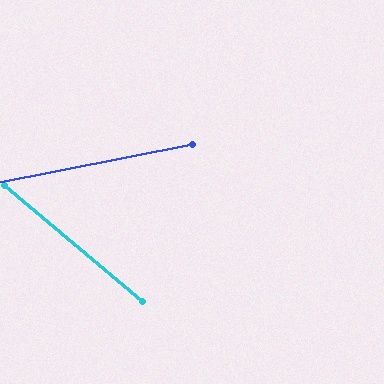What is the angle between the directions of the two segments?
Approximately 51 degrees.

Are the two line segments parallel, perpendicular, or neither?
Neither parallel nor perpendicular — they differ by about 51°.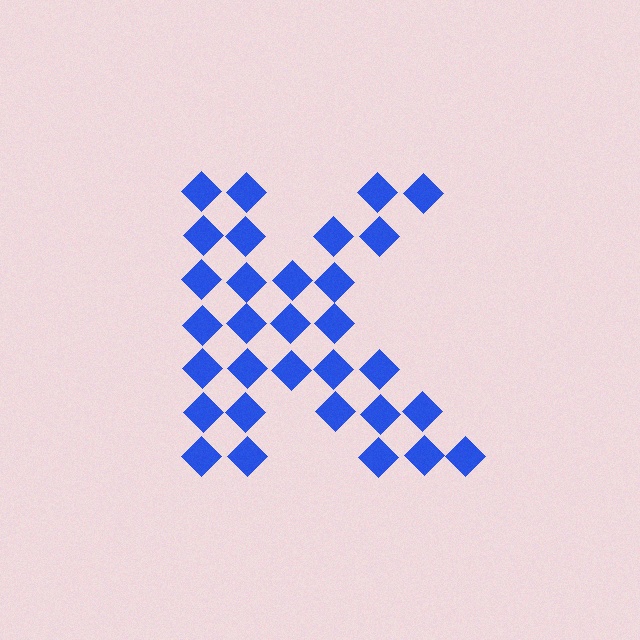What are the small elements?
The small elements are diamonds.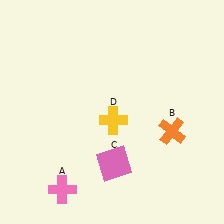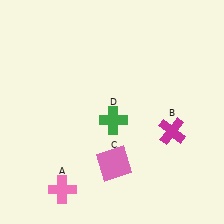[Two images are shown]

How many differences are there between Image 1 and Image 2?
There are 2 differences between the two images.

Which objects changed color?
B changed from orange to magenta. D changed from yellow to green.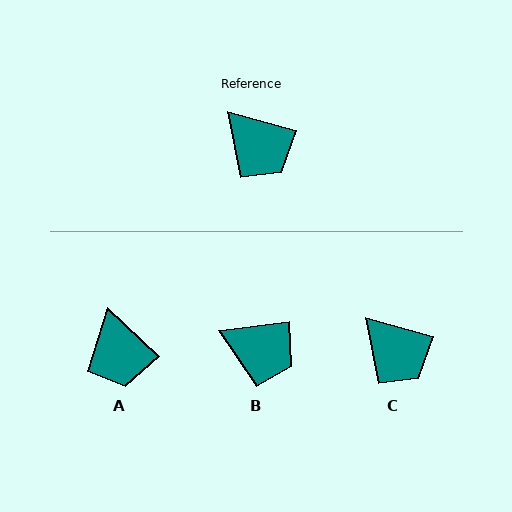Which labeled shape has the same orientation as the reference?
C.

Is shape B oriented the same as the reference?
No, it is off by about 23 degrees.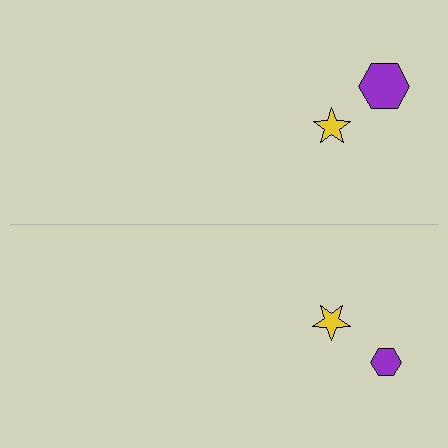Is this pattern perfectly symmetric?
No, the pattern is not perfectly symmetric. The purple hexagon on the bottom side has a different size than its mirror counterpart.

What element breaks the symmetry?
The purple hexagon on the bottom side has a different size than its mirror counterpart.